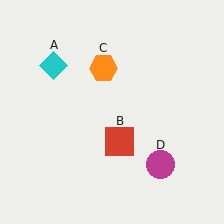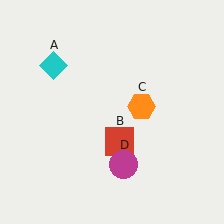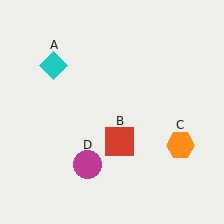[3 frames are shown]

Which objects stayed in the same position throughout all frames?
Cyan diamond (object A) and red square (object B) remained stationary.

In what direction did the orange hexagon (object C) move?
The orange hexagon (object C) moved down and to the right.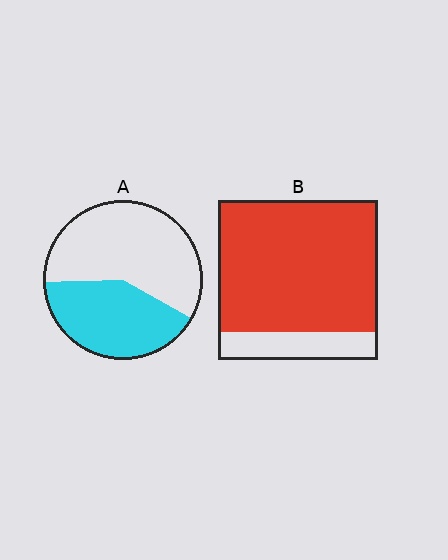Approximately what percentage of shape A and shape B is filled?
A is approximately 40% and B is approximately 80%.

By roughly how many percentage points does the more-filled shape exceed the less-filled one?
By roughly 40 percentage points (B over A).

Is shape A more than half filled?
No.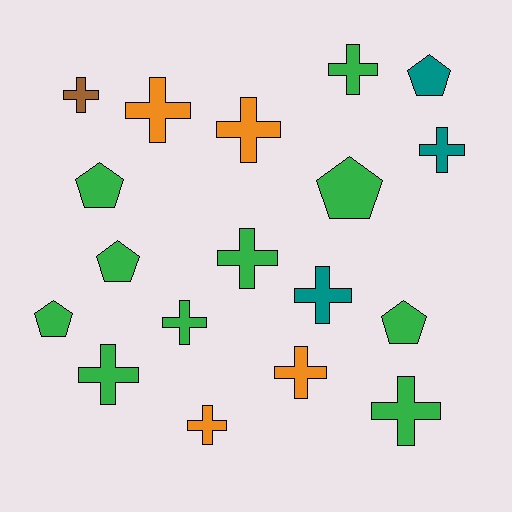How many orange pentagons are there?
There are no orange pentagons.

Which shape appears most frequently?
Cross, with 12 objects.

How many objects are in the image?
There are 18 objects.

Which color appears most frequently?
Green, with 10 objects.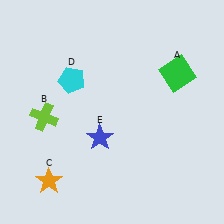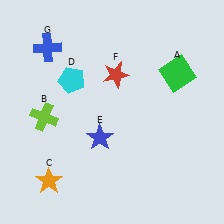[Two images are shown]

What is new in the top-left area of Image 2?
A blue cross (G) was added in the top-left area of Image 2.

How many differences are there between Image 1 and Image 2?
There are 2 differences between the two images.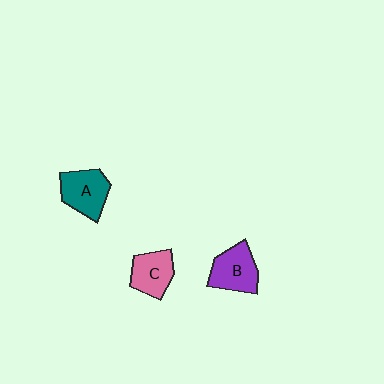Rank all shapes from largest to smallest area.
From largest to smallest: B (purple), A (teal), C (pink).